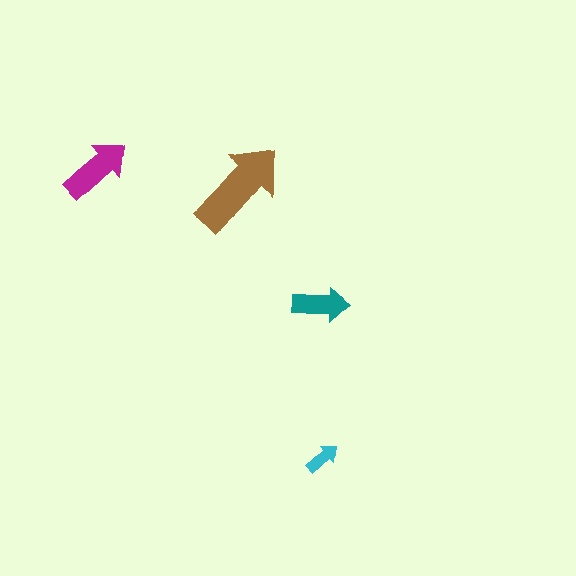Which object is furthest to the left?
The magenta arrow is leftmost.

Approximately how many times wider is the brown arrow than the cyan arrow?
About 3 times wider.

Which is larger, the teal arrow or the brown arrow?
The brown one.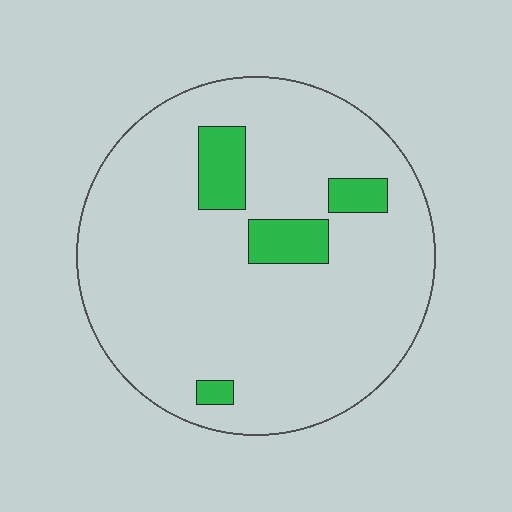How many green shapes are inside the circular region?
4.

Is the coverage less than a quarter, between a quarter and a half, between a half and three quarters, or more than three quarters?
Less than a quarter.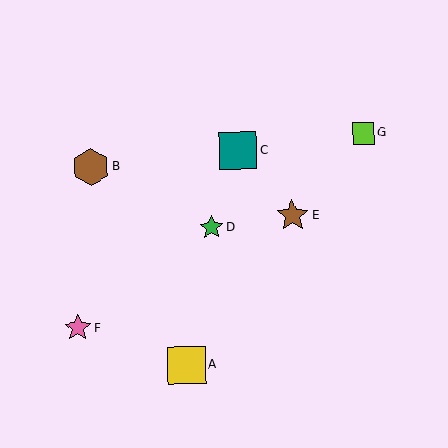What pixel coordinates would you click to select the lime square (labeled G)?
Click at (363, 133) to select the lime square G.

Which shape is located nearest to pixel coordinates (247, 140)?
The teal square (labeled C) at (238, 150) is nearest to that location.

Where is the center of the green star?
The center of the green star is at (212, 227).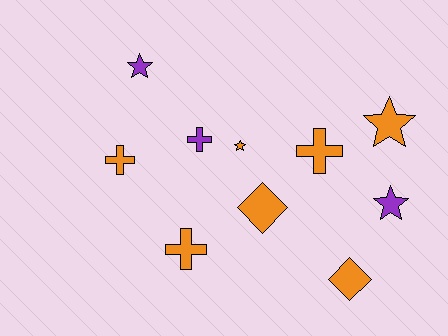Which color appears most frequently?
Orange, with 7 objects.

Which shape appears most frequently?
Cross, with 4 objects.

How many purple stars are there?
There are 2 purple stars.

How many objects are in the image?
There are 10 objects.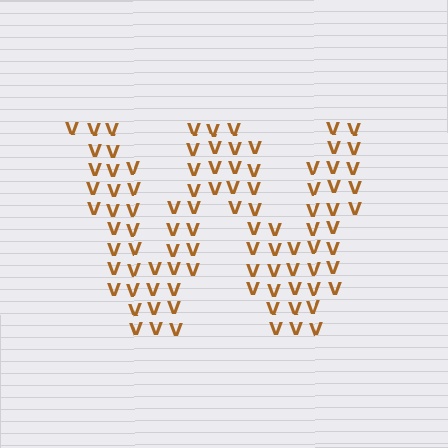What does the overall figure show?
The overall figure shows the letter W.